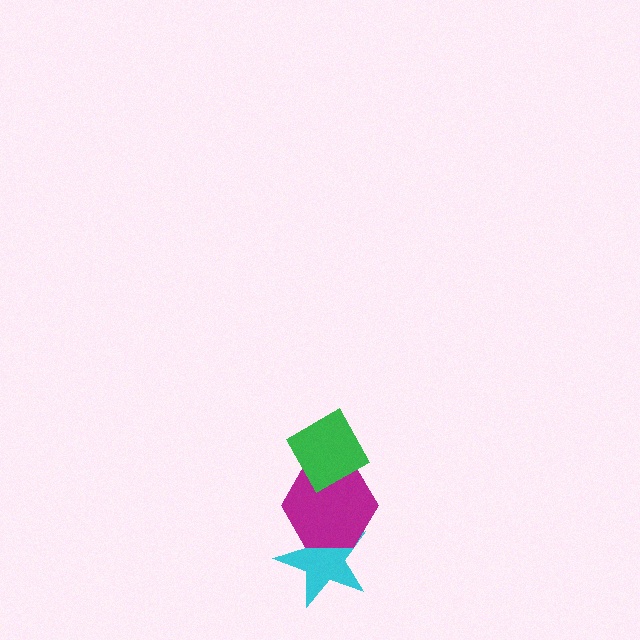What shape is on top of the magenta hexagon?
The green diamond is on top of the magenta hexagon.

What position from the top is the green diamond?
The green diamond is 1st from the top.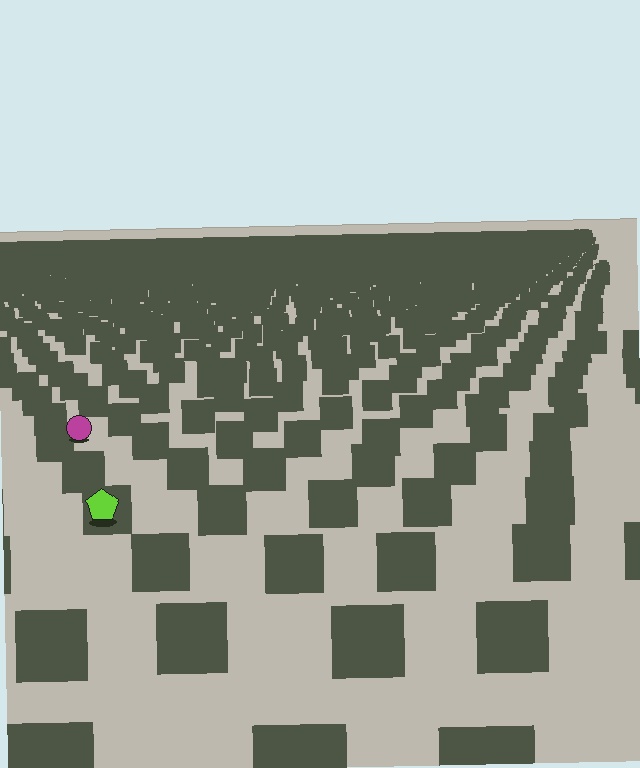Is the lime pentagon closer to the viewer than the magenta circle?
Yes. The lime pentagon is closer — you can tell from the texture gradient: the ground texture is coarser near it.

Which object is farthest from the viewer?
The magenta circle is farthest from the viewer. It appears smaller and the ground texture around it is denser.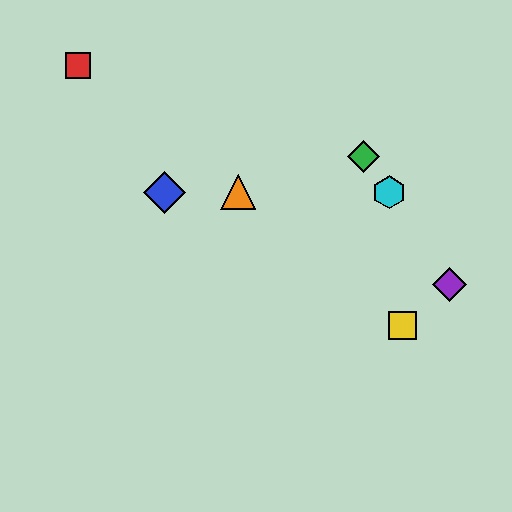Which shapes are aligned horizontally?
The blue diamond, the orange triangle, the cyan hexagon are aligned horizontally.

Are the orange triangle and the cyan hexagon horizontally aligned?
Yes, both are at y≈192.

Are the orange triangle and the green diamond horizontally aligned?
No, the orange triangle is at y≈192 and the green diamond is at y≈157.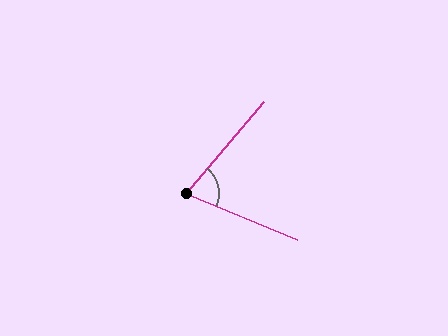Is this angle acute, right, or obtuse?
It is acute.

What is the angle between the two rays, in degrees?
Approximately 72 degrees.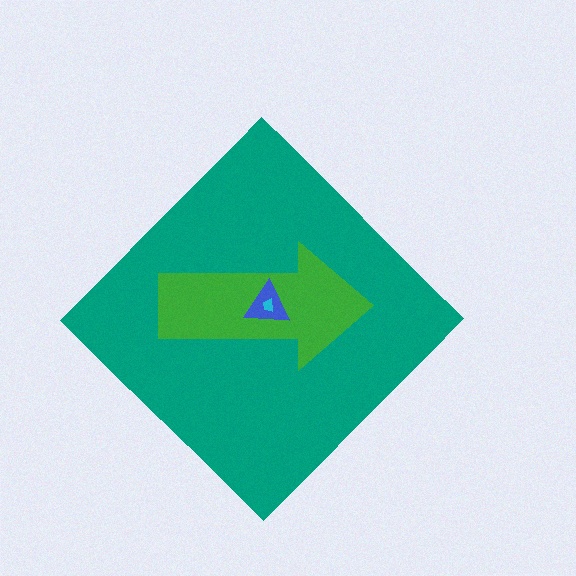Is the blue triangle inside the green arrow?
Yes.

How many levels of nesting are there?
4.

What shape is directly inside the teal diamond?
The green arrow.